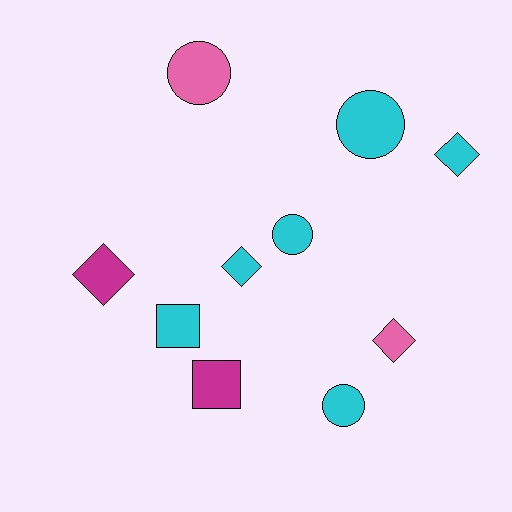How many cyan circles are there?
There are 3 cyan circles.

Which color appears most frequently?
Cyan, with 6 objects.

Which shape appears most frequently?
Diamond, with 4 objects.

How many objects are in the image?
There are 10 objects.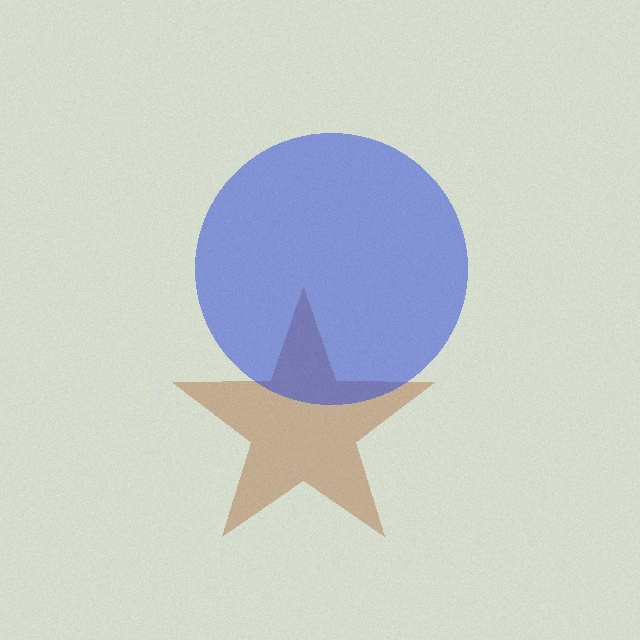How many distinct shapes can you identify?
There are 2 distinct shapes: a brown star, a blue circle.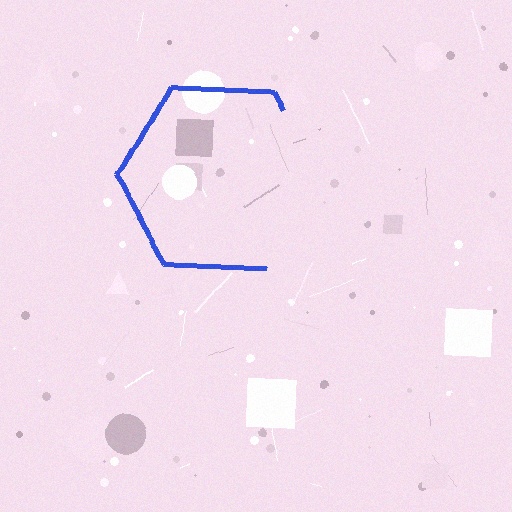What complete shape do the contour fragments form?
The contour fragments form a hexagon.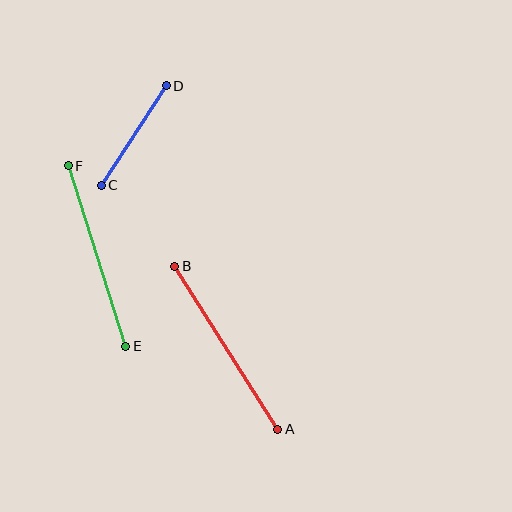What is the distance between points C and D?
The distance is approximately 119 pixels.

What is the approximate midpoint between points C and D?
The midpoint is at approximately (134, 135) pixels.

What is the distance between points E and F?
The distance is approximately 189 pixels.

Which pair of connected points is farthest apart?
Points A and B are farthest apart.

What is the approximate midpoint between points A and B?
The midpoint is at approximately (226, 348) pixels.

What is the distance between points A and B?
The distance is approximately 193 pixels.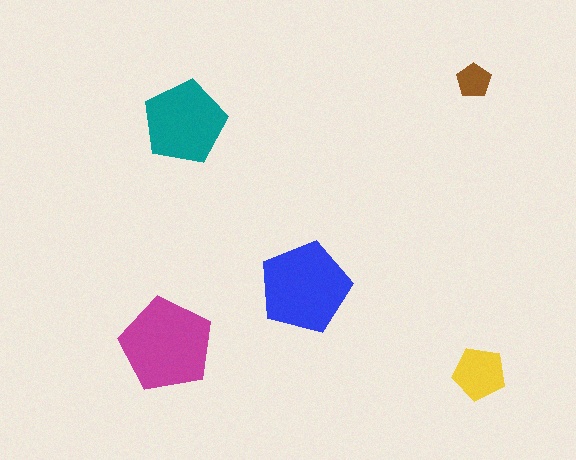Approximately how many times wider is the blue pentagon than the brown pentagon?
About 2.5 times wider.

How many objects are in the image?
There are 5 objects in the image.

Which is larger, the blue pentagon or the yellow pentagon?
The blue one.